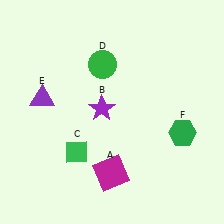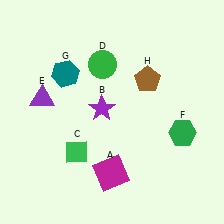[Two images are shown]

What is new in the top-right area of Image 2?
A brown pentagon (H) was added in the top-right area of Image 2.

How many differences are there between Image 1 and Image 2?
There are 2 differences between the two images.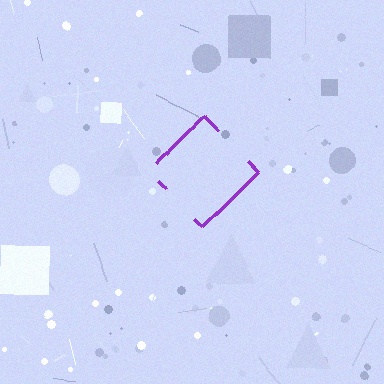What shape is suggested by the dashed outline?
The dashed outline suggests a diamond.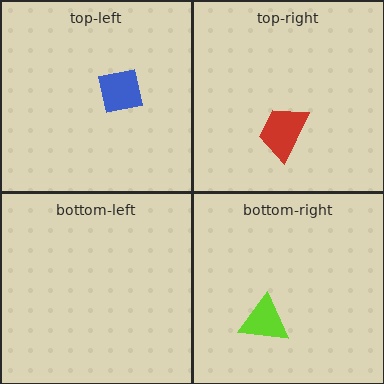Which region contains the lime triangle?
The bottom-right region.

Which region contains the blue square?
The top-left region.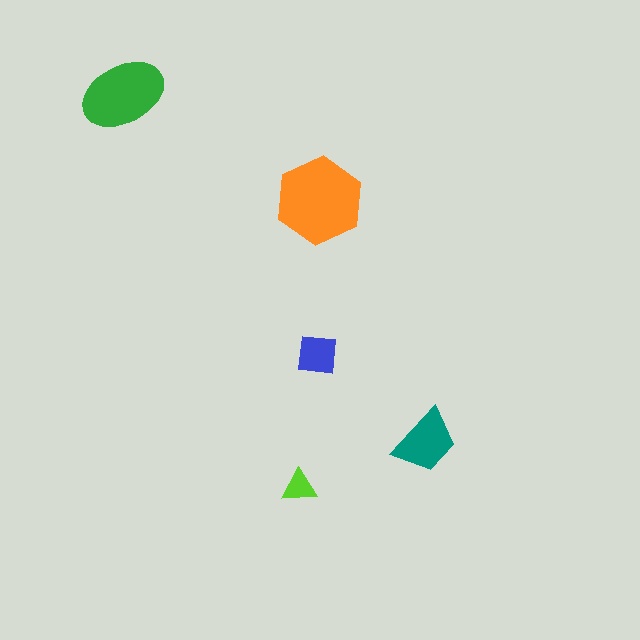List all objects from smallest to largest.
The lime triangle, the blue square, the teal trapezoid, the green ellipse, the orange hexagon.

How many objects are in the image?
There are 5 objects in the image.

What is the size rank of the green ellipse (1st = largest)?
2nd.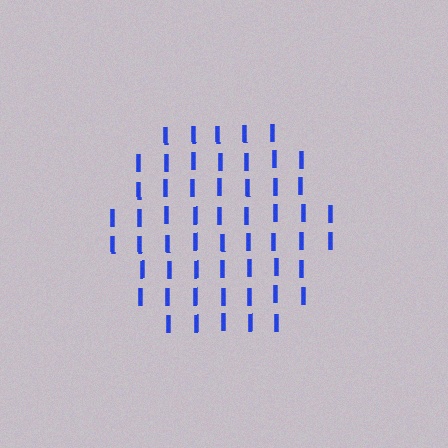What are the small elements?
The small elements are letter I's.